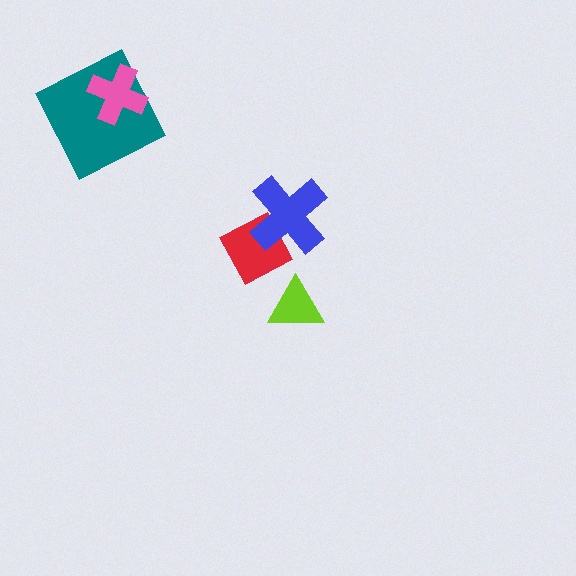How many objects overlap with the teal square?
1 object overlaps with the teal square.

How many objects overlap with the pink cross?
1 object overlaps with the pink cross.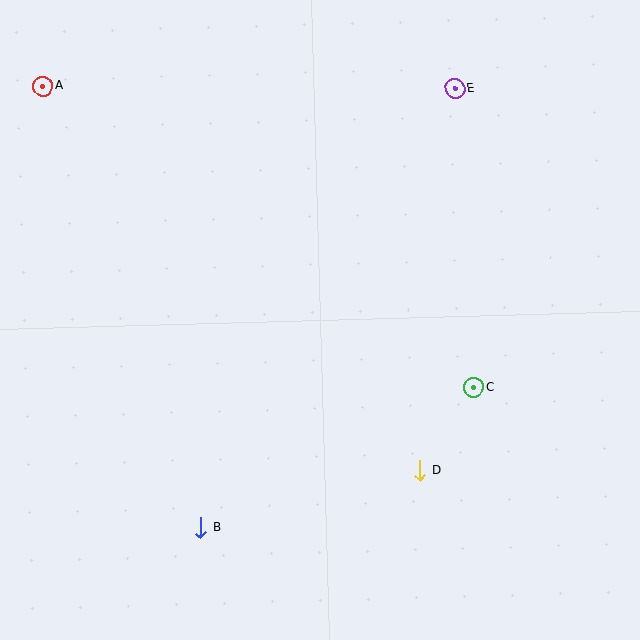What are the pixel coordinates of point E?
Point E is at (455, 88).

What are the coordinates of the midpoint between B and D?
The midpoint between B and D is at (310, 499).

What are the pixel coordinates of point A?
Point A is at (43, 86).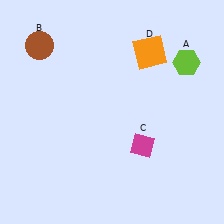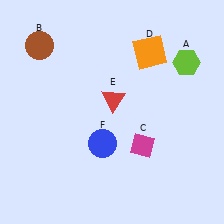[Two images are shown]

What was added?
A red triangle (E), a blue circle (F) were added in Image 2.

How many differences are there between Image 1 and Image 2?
There are 2 differences between the two images.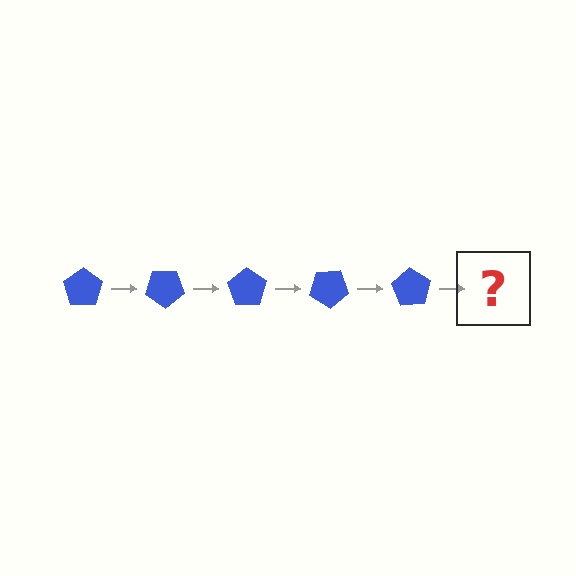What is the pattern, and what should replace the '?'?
The pattern is that the pentagon rotates 35 degrees each step. The '?' should be a blue pentagon rotated 175 degrees.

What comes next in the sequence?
The next element should be a blue pentagon rotated 175 degrees.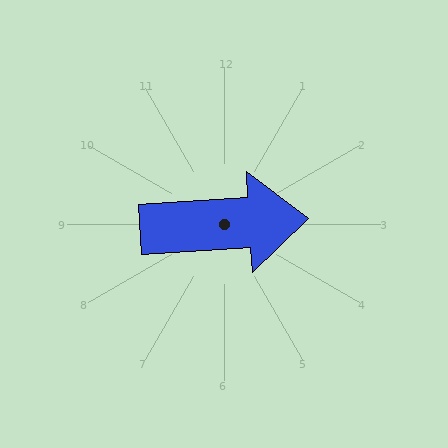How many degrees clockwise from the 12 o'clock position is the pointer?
Approximately 86 degrees.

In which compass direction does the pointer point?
East.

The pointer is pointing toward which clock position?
Roughly 3 o'clock.